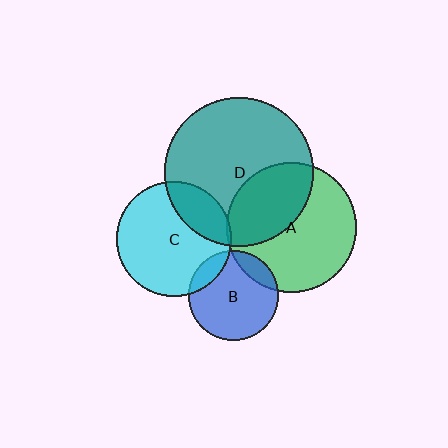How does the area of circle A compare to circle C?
Approximately 1.3 times.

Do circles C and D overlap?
Yes.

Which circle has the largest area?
Circle D (teal).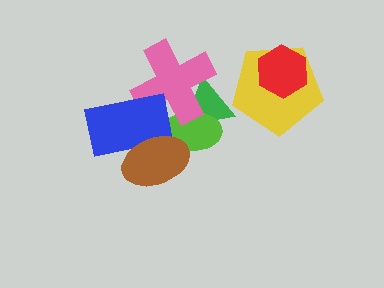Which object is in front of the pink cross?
The blue rectangle is in front of the pink cross.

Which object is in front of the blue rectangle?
The brown ellipse is in front of the blue rectangle.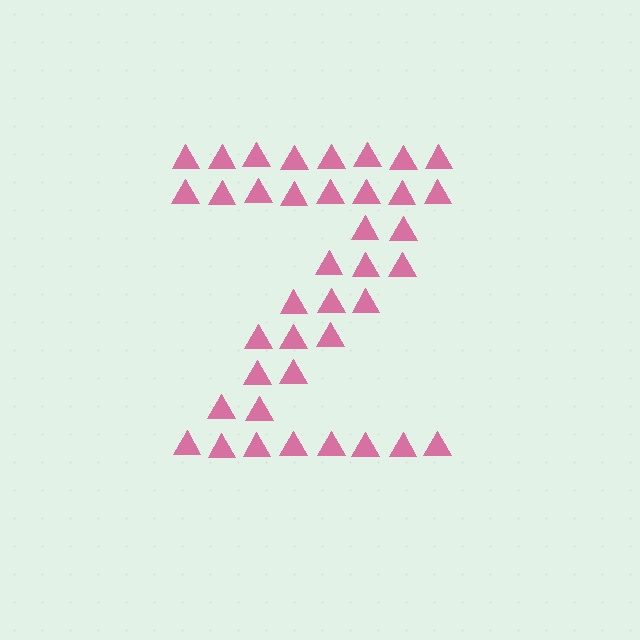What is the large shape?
The large shape is the letter Z.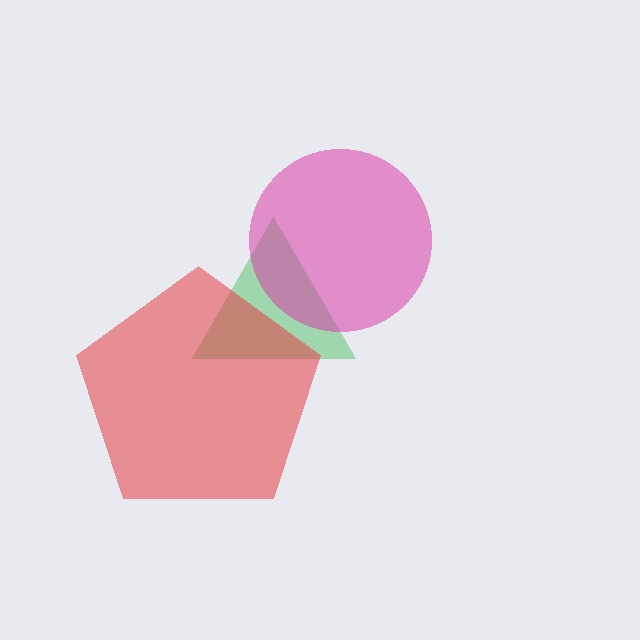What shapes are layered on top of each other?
The layered shapes are: a green triangle, a red pentagon, a magenta circle.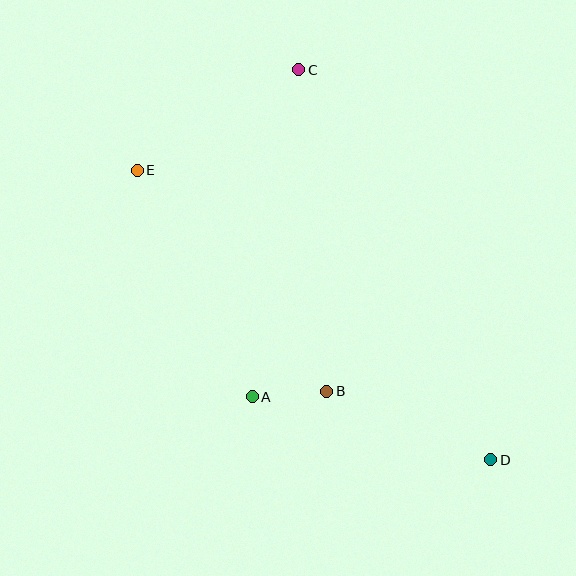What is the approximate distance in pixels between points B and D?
The distance between B and D is approximately 178 pixels.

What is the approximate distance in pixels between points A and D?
The distance between A and D is approximately 247 pixels.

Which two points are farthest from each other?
Points D and E are farthest from each other.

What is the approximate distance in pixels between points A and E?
The distance between A and E is approximately 254 pixels.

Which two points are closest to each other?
Points A and B are closest to each other.